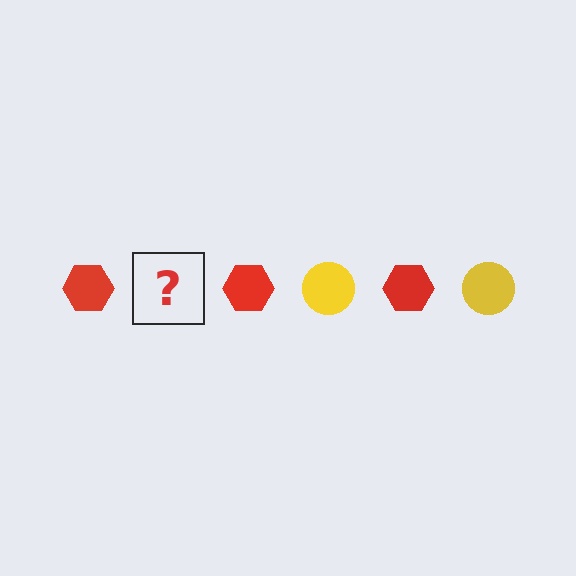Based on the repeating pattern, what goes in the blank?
The blank should be a yellow circle.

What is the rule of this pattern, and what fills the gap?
The rule is that the pattern alternates between red hexagon and yellow circle. The gap should be filled with a yellow circle.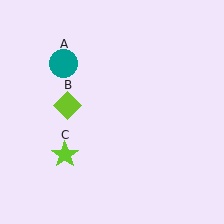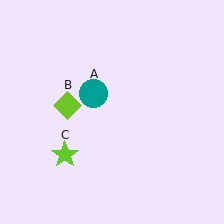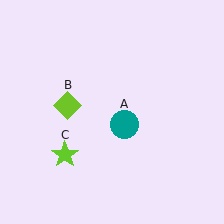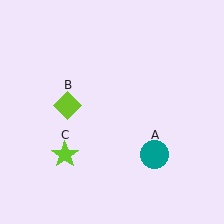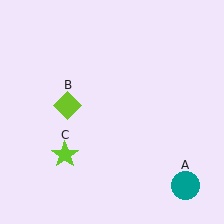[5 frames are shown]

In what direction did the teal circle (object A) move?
The teal circle (object A) moved down and to the right.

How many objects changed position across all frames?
1 object changed position: teal circle (object A).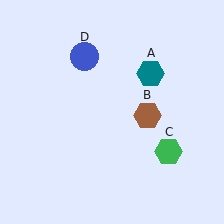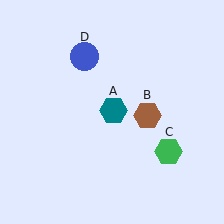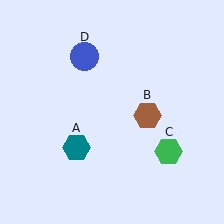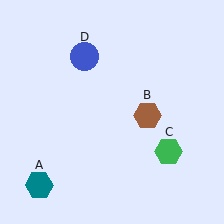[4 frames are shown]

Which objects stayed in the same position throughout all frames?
Brown hexagon (object B) and green hexagon (object C) and blue circle (object D) remained stationary.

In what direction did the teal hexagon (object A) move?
The teal hexagon (object A) moved down and to the left.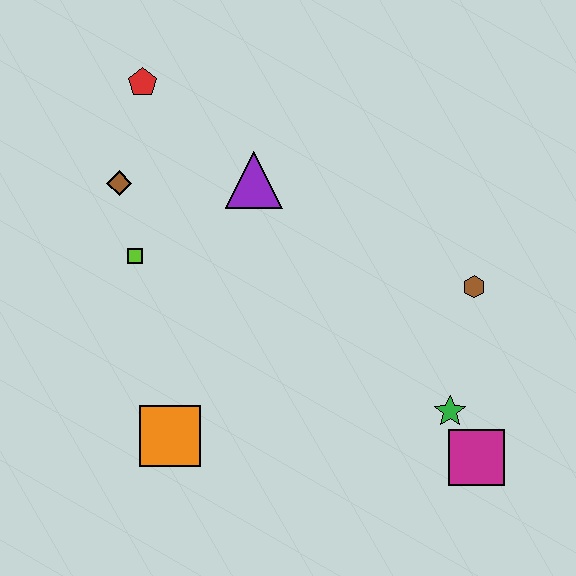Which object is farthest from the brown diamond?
The magenta square is farthest from the brown diamond.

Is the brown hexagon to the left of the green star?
No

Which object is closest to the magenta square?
The green star is closest to the magenta square.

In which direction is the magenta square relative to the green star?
The magenta square is below the green star.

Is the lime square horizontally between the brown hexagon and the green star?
No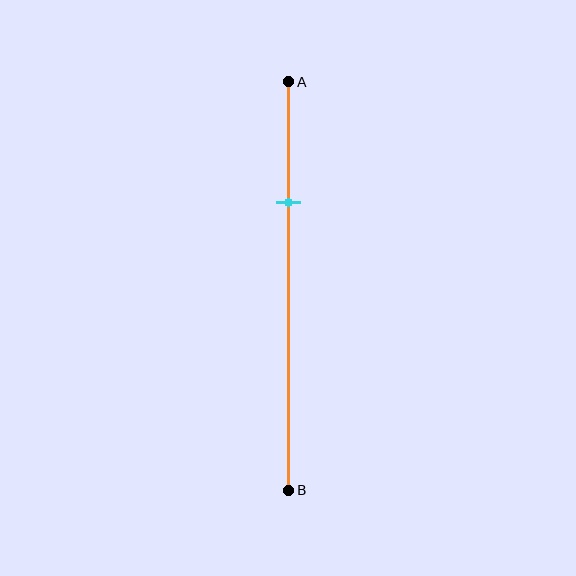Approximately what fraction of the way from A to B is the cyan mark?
The cyan mark is approximately 30% of the way from A to B.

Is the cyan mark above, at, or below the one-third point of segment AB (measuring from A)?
The cyan mark is above the one-third point of segment AB.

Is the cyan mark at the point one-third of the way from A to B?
No, the mark is at about 30% from A, not at the 33% one-third point.